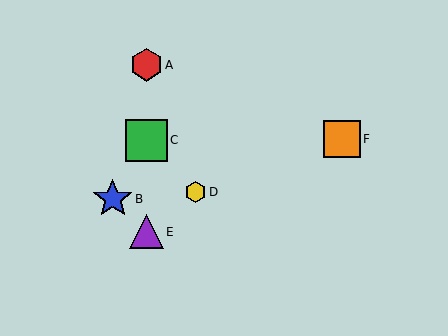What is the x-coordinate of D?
Object D is at x≈195.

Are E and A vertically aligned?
Yes, both are at x≈146.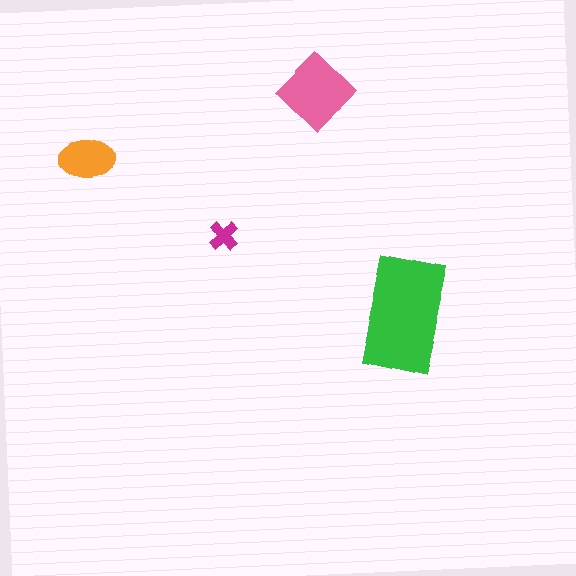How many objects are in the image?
There are 4 objects in the image.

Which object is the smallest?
The magenta cross.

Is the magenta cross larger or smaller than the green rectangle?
Smaller.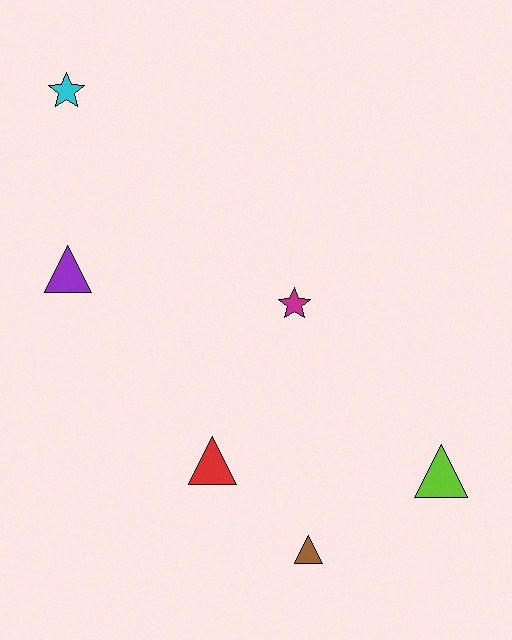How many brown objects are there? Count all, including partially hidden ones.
There is 1 brown object.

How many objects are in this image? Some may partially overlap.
There are 6 objects.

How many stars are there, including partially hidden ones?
There are 2 stars.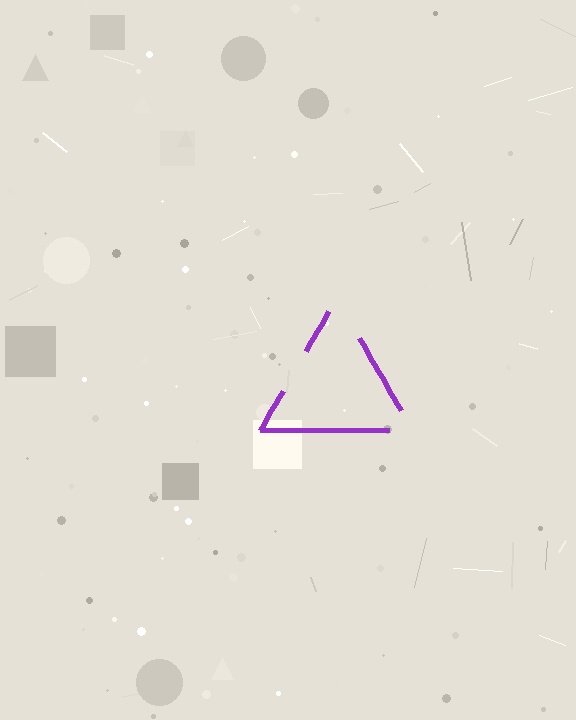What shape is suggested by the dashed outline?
The dashed outline suggests a triangle.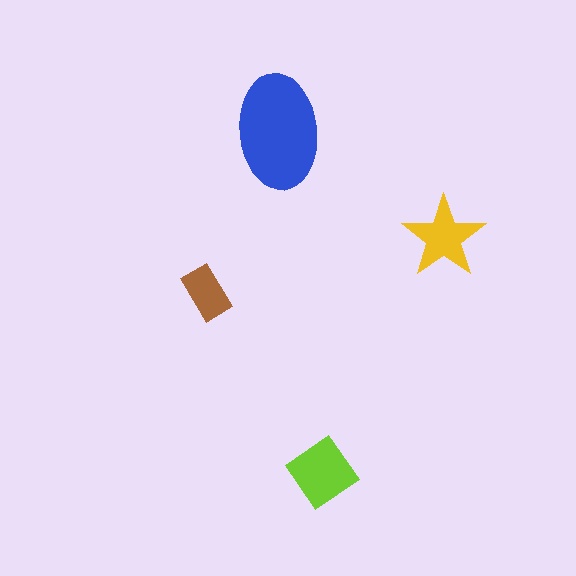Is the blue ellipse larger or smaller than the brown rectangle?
Larger.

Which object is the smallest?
The brown rectangle.